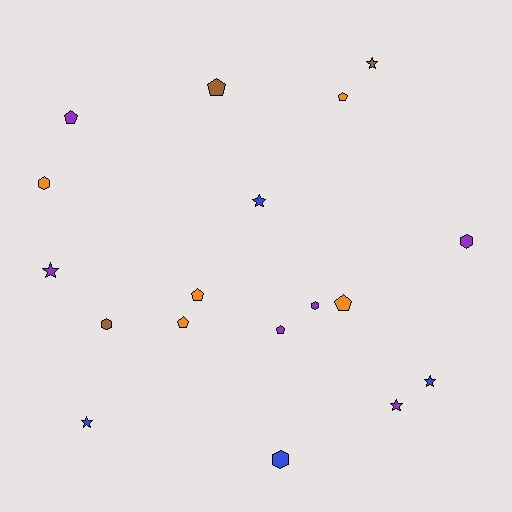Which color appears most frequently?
Purple, with 6 objects.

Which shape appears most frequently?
Pentagon, with 7 objects.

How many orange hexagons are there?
There is 1 orange hexagon.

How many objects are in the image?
There are 18 objects.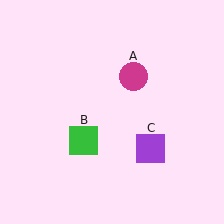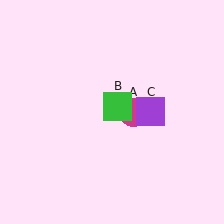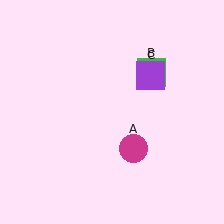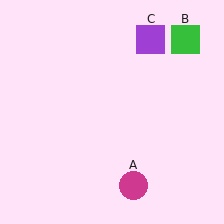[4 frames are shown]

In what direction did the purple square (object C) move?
The purple square (object C) moved up.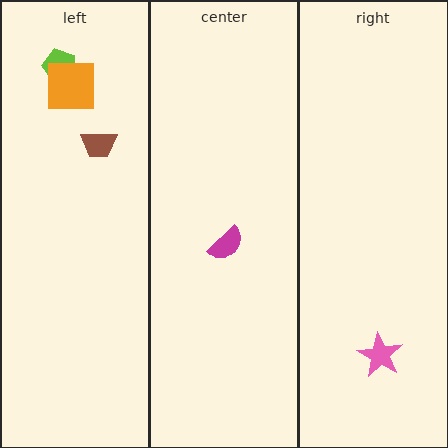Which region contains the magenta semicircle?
The center region.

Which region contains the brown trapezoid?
The left region.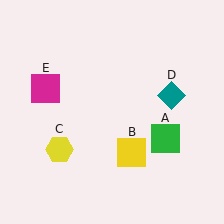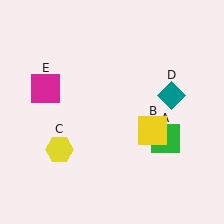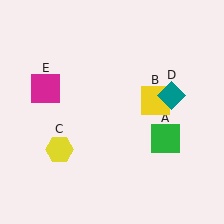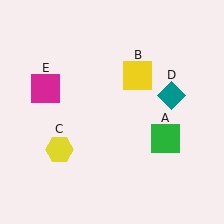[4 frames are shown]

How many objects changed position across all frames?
1 object changed position: yellow square (object B).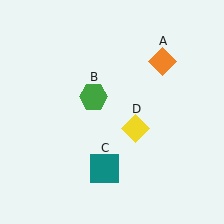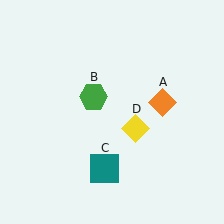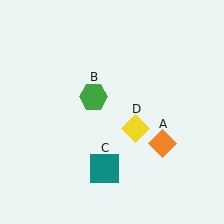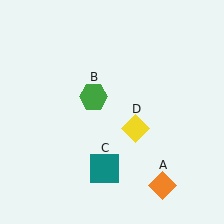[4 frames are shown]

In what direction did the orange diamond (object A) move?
The orange diamond (object A) moved down.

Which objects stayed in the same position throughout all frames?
Green hexagon (object B) and teal square (object C) and yellow diamond (object D) remained stationary.